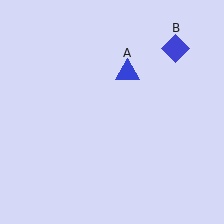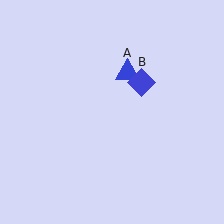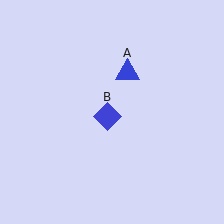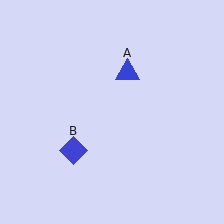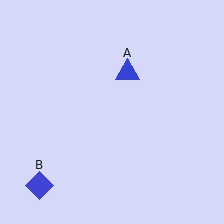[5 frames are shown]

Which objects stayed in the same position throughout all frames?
Blue triangle (object A) remained stationary.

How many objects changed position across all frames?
1 object changed position: blue diamond (object B).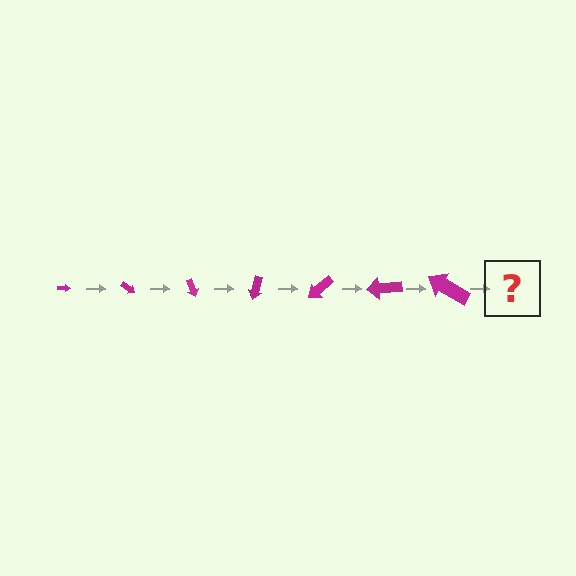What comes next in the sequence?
The next element should be an arrow, larger than the previous one and rotated 245 degrees from the start.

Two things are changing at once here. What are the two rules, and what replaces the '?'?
The two rules are that the arrow grows larger each step and it rotates 35 degrees each step. The '?' should be an arrow, larger than the previous one and rotated 245 degrees from the start.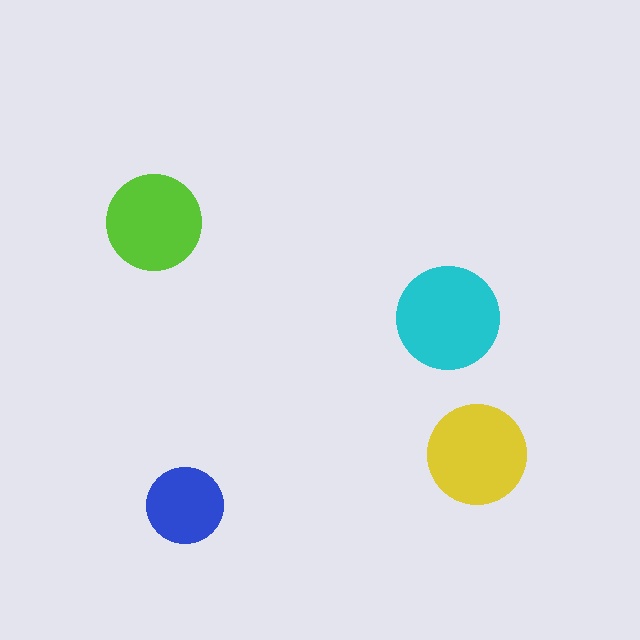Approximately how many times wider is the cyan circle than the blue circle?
About 1.5 times wider.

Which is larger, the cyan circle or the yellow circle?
The cyan one.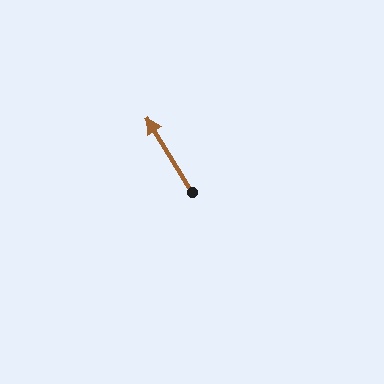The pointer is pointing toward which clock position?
Roughly 11 o'clock.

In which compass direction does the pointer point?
Northwest.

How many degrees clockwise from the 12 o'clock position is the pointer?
Approximately 328 degrees.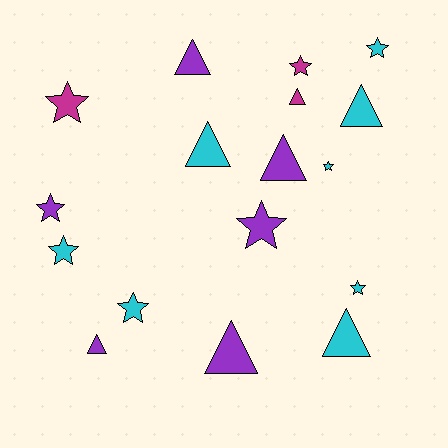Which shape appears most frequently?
Star, with 9 objects.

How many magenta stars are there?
There are 2 magenta stars.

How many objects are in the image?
There are 17 objects.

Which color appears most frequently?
Cyan, with 8 objects.